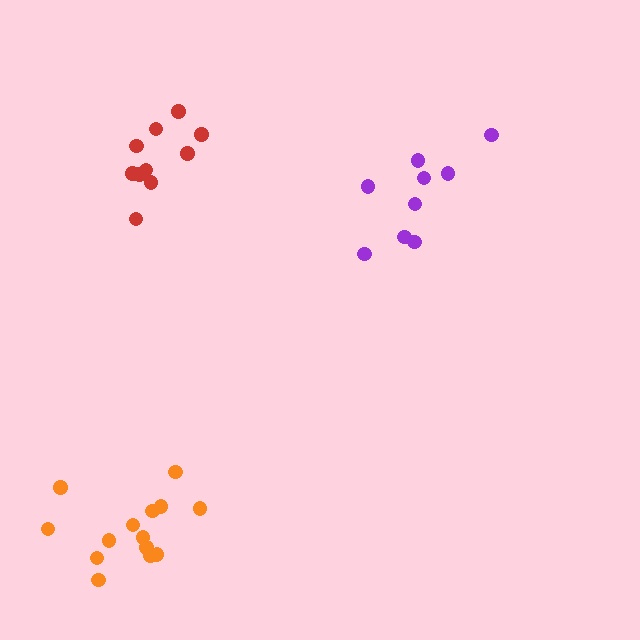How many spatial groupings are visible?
There are 3 spatial groupings.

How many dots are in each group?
Group 1: 10 dots, Group 2: 14 dots, Group 3: 9 dots (33 total).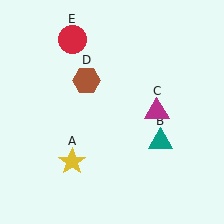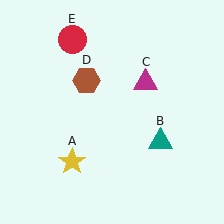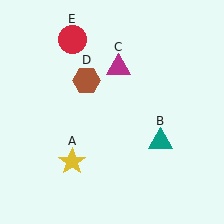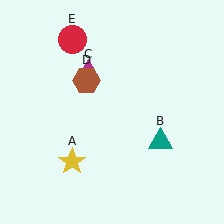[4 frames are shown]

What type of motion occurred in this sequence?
The magenta triangle (object C) rotated counterclockwise around the center of the scene.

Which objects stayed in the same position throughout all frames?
Yellow star (object A) and teal triangle (object B) and brown hexagon (object D) and red circle (object E) remained stationary.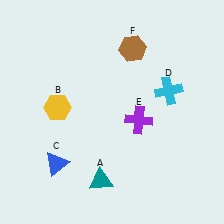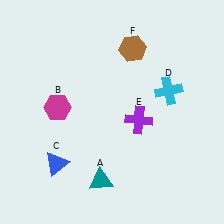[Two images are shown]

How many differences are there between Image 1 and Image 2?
There is 1 difference between the two images.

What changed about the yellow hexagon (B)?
In Image 1, B is yellow. In Image 2, it changed to magenta.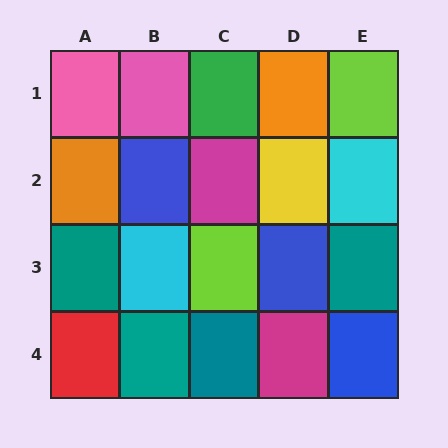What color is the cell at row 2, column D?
Yellow.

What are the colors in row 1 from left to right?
Pink, pink, green, orange, lime.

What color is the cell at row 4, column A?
Red.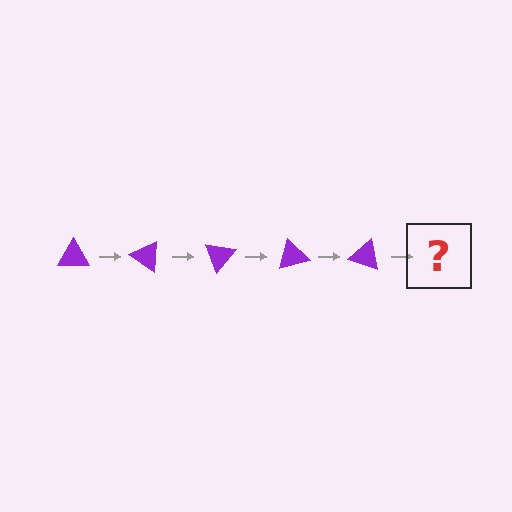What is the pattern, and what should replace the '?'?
The pattern is that the triangle rotates 35 degrees each step. The '?' should be a purple triangle rotated 175 degrees.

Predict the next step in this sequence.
The next step is a purple triangle rotated 175 degrees.